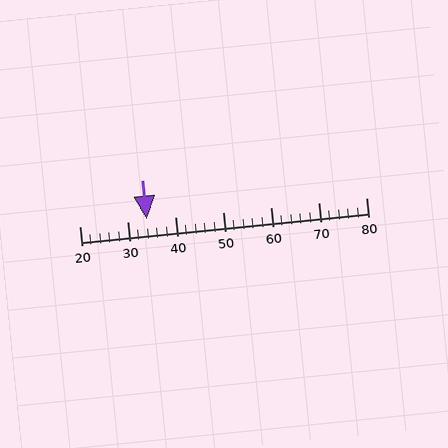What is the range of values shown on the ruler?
The ruler shows values from 20 to 80.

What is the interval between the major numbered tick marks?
The major tick marks are spaced 10 units apart.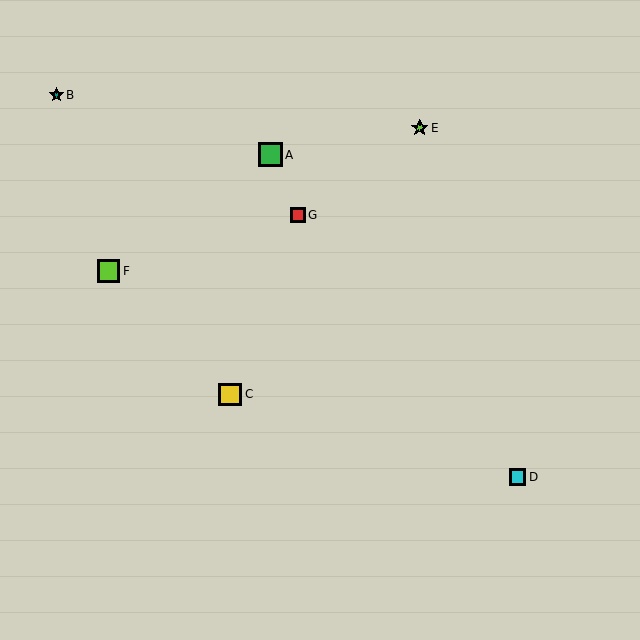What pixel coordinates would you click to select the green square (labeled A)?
Click at (270, 155) to select the green square A.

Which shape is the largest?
The green square (labeled A) is the largest.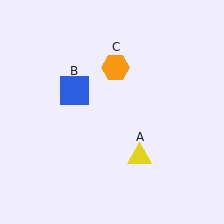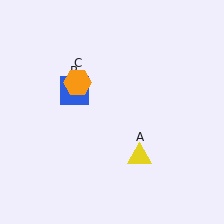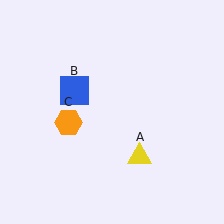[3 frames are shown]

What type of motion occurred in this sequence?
The orange hexagon (object C) rotated counterclockwise around the center of the scene.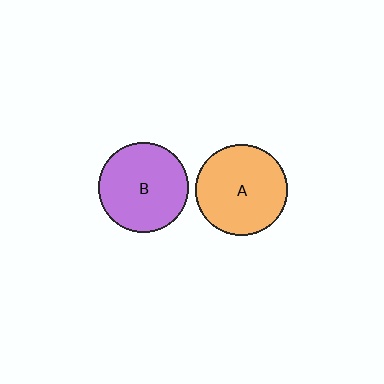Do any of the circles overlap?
No, none of the circles overlap.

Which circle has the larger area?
Circle A (orange).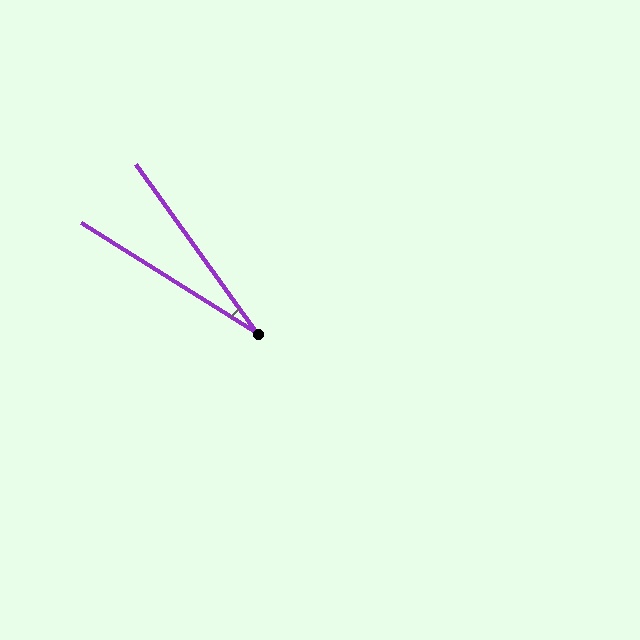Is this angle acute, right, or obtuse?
It is acute.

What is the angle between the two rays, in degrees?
Approximately 22 degrees.